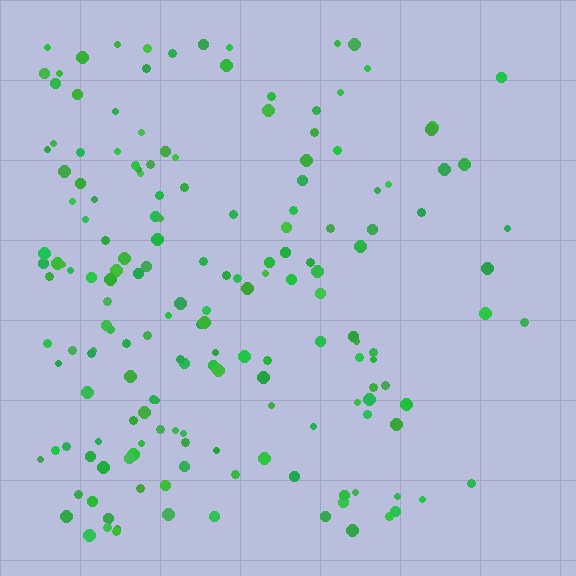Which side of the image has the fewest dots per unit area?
The right.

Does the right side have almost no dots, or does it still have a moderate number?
Still a moderate number, just noticeably fewer than the left.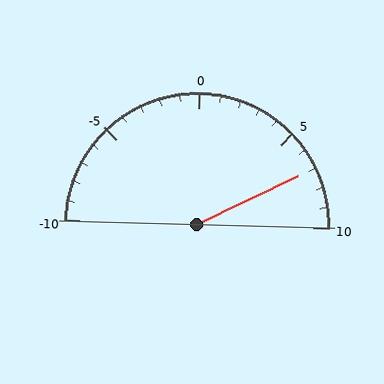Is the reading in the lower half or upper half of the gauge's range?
The reading is in the upper half of the range (-10 to 10).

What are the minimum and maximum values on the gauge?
The gauge ranges from -10 to 10.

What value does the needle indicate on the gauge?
The needle indicates approximately 7.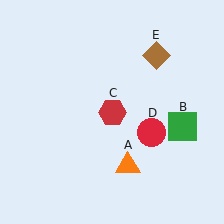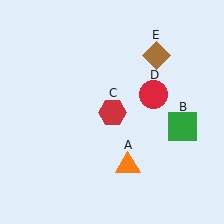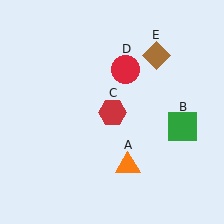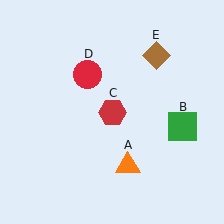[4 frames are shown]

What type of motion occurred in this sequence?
The red circle (object D) rotated counterclockwise around the center of the scene.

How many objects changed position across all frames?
1 object changed position: red circle (object D).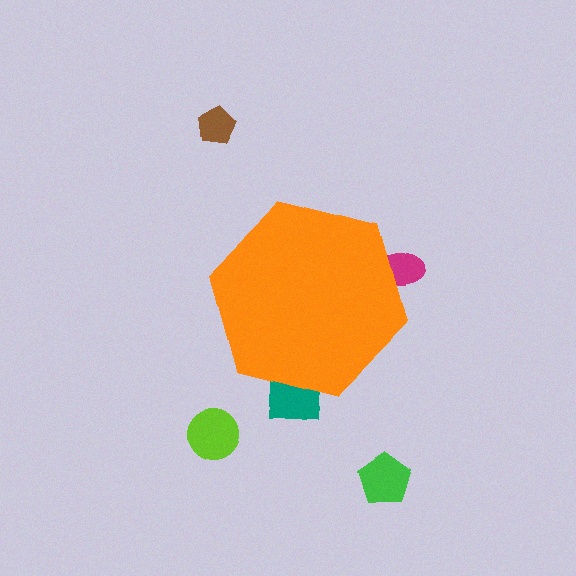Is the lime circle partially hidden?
No, the lime circle is fully visible.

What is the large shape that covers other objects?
An orange hexagon.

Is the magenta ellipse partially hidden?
Yes, the magenta ellipse is partially hidden behind the orange hexagon.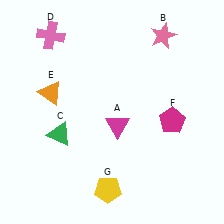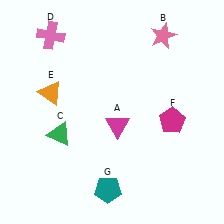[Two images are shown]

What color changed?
The pentagon (G) changed from yellow in Image 1 to teal in Image 2.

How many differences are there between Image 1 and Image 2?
There is 1 difference between the two images.